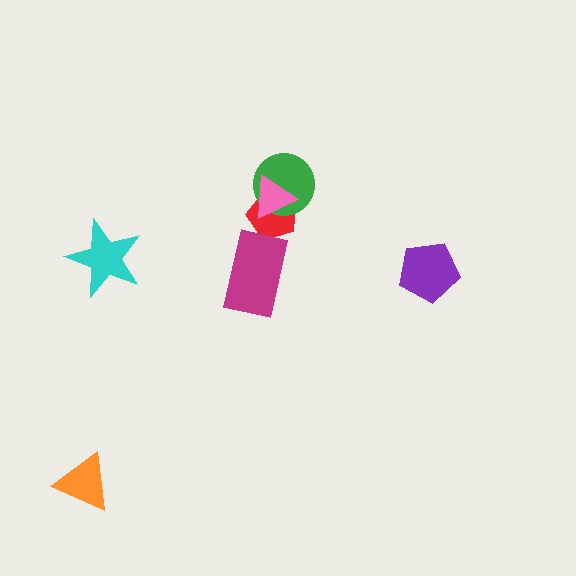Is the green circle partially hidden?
Yes, it is partially covered by another shape.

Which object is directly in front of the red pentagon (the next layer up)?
The green circle is directly in front of the red pentagon.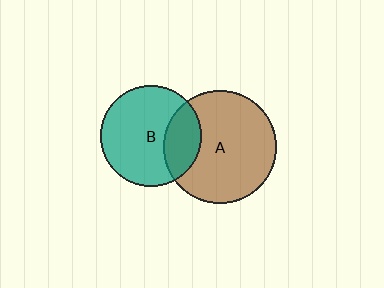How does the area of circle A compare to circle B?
Approximately 1.2 times.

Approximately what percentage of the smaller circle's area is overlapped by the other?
Approximately 25%.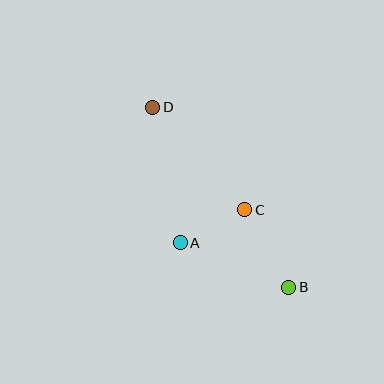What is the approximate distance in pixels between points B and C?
The distance between B and C is approximately 89 pixels.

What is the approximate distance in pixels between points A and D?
The distance between A and D is approximately 138 pixels.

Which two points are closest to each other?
Points A and C are closest to each other.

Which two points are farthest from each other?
Points B and D are farthest from each other.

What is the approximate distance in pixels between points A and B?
The distance between A and B is approximately 117 pixels.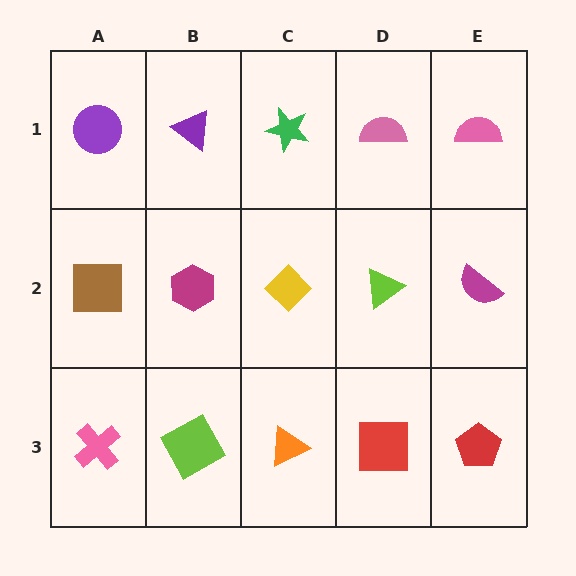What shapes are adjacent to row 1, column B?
A magenta hexagon (row 2, column B), a purple circle (row 1, column A), a green star (row 1, column C).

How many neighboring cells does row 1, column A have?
2.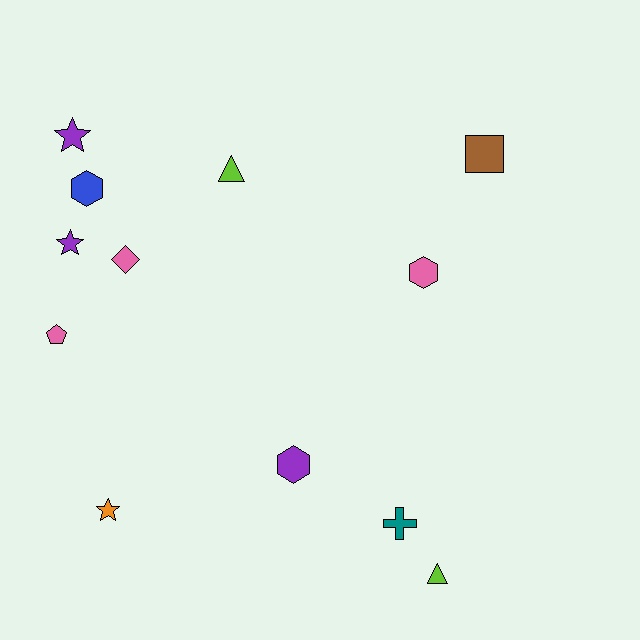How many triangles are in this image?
There are 2 triangles.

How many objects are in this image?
There are 12 objects.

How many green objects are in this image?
There are no green objects.